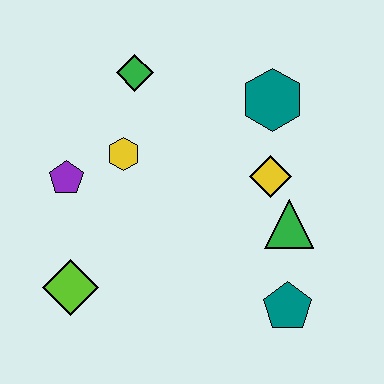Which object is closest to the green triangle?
The yellow diamond is closest to the green triangle.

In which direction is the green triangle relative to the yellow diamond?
The green triangle is below the yellow diamond.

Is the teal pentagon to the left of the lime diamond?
No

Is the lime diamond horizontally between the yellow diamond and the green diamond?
No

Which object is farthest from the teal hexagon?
The lime diamond is farthest from the teal hexagon.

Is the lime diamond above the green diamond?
No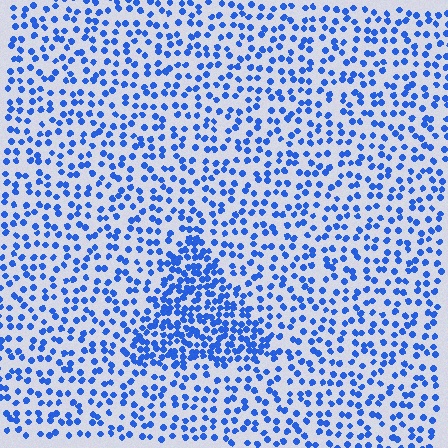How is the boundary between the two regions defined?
The boundary is defined by a change in element density (approximately 2.1x ratio). All elements are the same color, size, and shape.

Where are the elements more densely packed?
The elements are more densely packed inside the triangle boundary.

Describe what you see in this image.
The image contains small blue elements arranged at two different densities. A triangle-shaped region is visible where the elements are more densely packed than the surrounding area.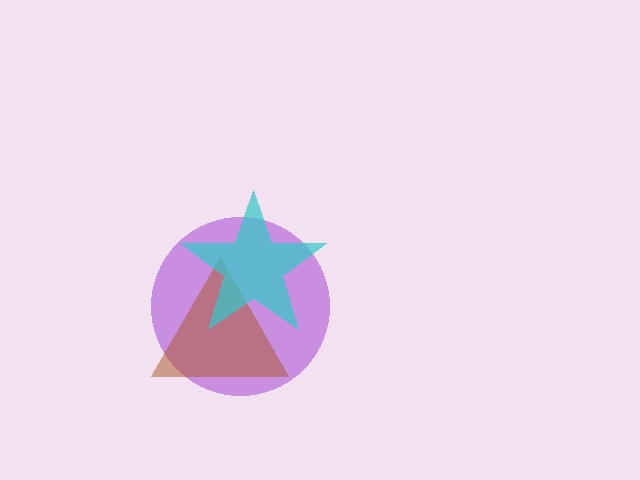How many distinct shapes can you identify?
There are 3 distinct shapes: a purple circle, a brown triangle, a cyan star.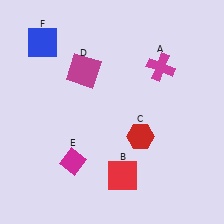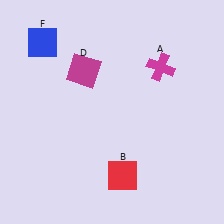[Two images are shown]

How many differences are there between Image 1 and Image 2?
There are 2 differences between the two images.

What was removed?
The magenta diamond (E), the red hexagon (C) were removed in Image 2.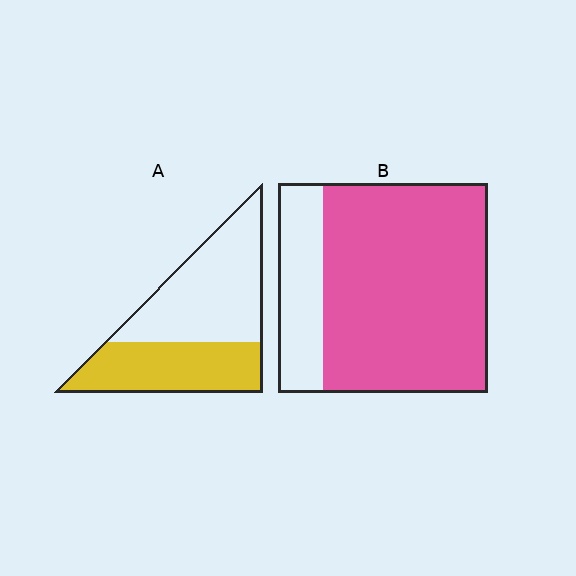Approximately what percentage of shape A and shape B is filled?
A is approximately 45% and B is approximately 80%.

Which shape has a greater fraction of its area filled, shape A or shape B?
Shape B.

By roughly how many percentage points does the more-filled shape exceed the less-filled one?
By roughly 35 percentage points (B over A).